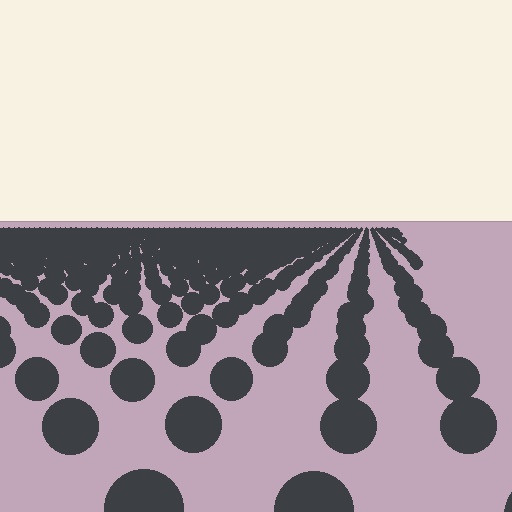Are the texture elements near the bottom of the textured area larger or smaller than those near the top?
Larger. Near the bottom, elements are closer to the viewer and appear at a bigger on-screen size.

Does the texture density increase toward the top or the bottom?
Density increases toward the top.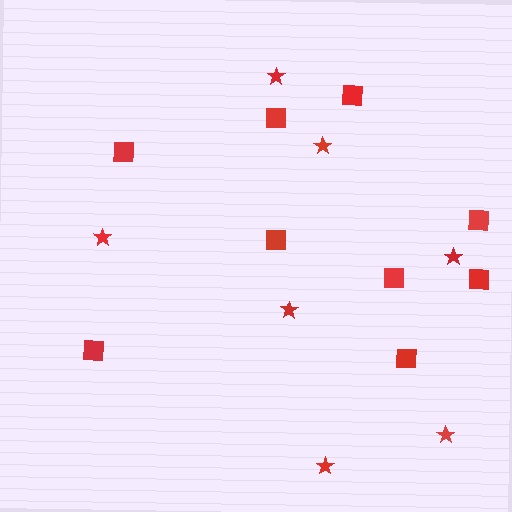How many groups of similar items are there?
There are 2 groups: one group of stars (7) and one group of squares (9).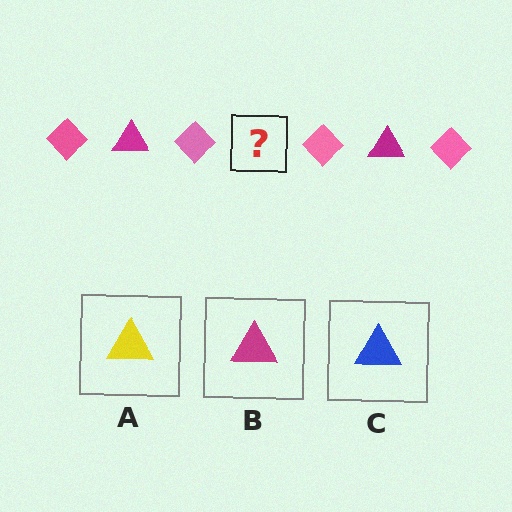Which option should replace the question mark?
Option B.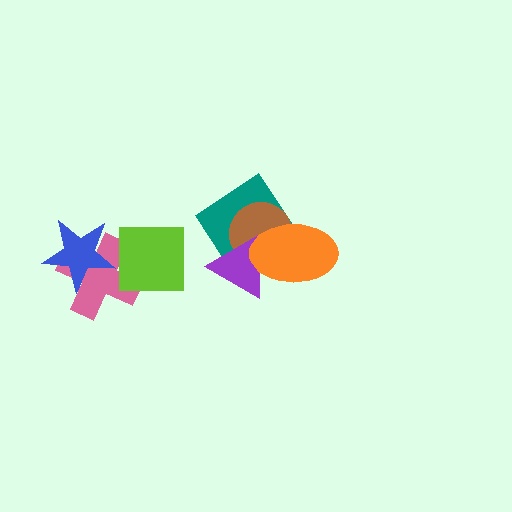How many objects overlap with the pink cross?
2 objects overlap with the pink cross.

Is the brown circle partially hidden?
Yes, it is partially covered by another shape.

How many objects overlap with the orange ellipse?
3 objects overlap with the orange ellipse.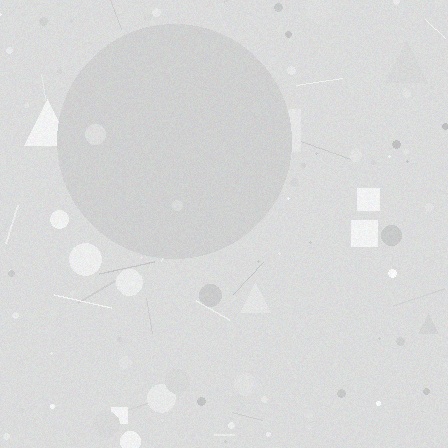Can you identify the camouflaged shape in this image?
The camouflaged shape is a circle.